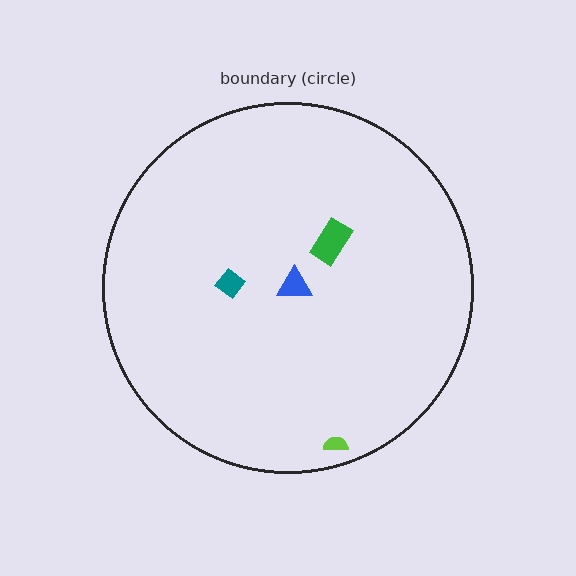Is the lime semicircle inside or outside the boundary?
Inside.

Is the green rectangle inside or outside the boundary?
Inside.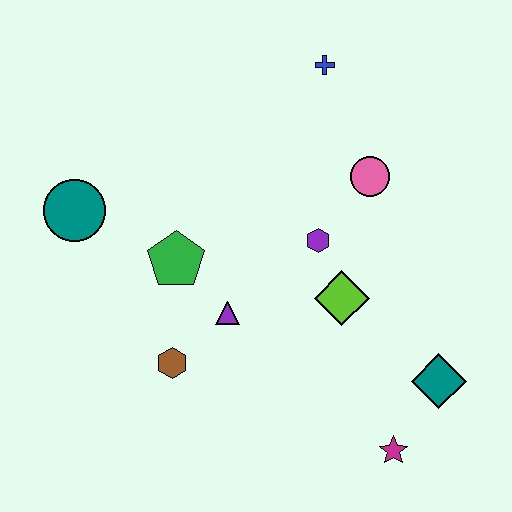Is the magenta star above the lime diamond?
No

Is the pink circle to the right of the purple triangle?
Yes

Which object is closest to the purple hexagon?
The lime diamond is closest to the purple hexagon.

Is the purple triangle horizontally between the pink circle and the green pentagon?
Yes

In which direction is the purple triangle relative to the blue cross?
The purple triangle is below the blue cross.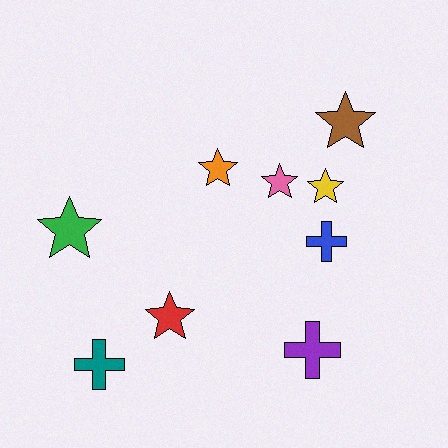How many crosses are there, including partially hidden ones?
There are 3 crosses.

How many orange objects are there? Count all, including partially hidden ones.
There is 1 orange object.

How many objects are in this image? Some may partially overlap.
There are 9 objects.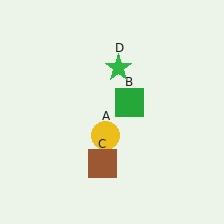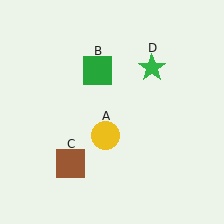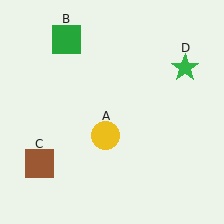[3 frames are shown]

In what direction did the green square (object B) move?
The green square (object B) moved up and to the left.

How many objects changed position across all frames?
3 objects changed position: green square (object B), brown square (object C), green star (object D).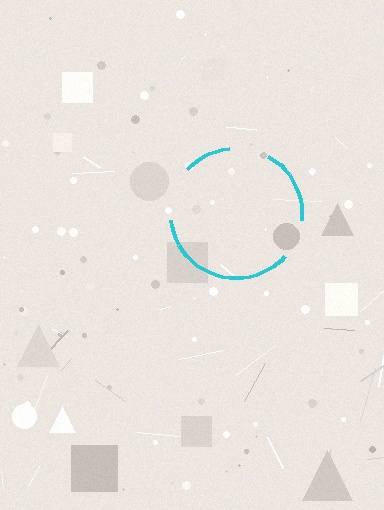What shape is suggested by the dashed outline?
The dashed outline suggests a circle.